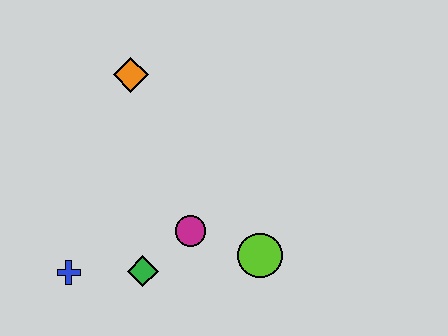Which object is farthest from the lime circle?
The orange diamond is farthest from the lime circle.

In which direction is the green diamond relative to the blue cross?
The green diamond is to the right of the blue cross.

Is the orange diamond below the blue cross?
No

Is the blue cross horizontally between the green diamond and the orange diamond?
No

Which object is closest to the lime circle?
The magenta circle is closest to the lime circle.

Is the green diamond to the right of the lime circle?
No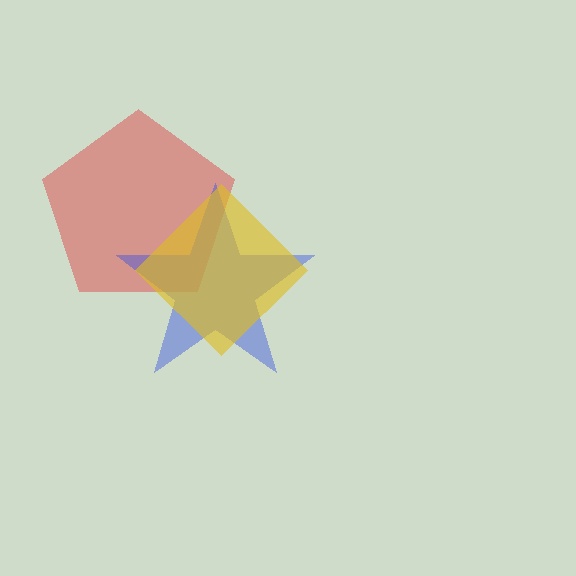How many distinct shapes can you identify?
There are 3 distinct shapes: a red pentagon, a blue star, a yellow diamond.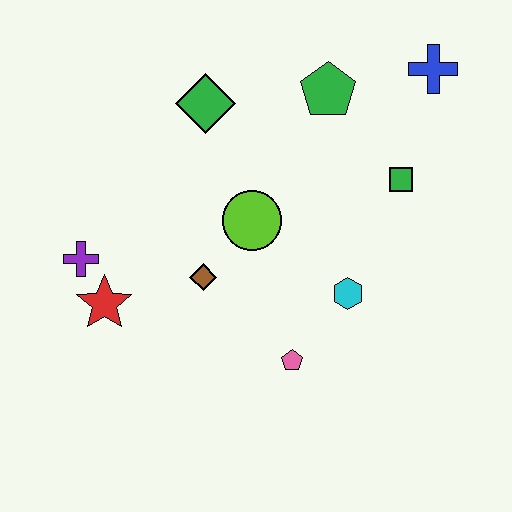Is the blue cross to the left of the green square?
No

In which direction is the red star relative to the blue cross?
The red star is to the left of the blue cross.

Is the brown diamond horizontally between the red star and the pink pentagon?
Yes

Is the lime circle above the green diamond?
No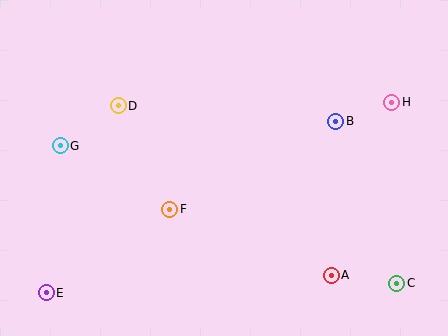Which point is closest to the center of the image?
Point F at (169, 209) is closest to the center.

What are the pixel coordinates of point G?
Point G is at (60, 146).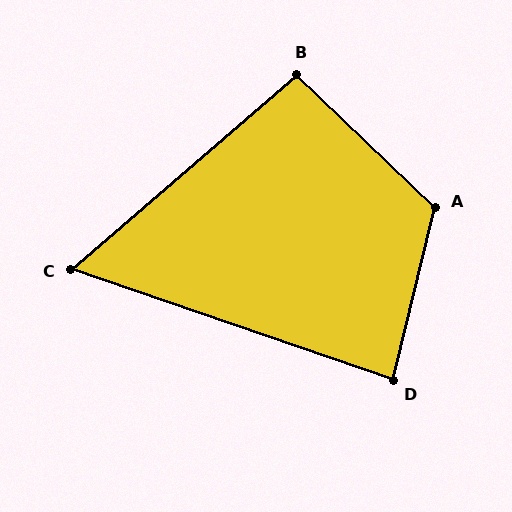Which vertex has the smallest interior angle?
C, at approximately 60 degrees.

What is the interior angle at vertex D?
Approximately 85 degrees (acute).